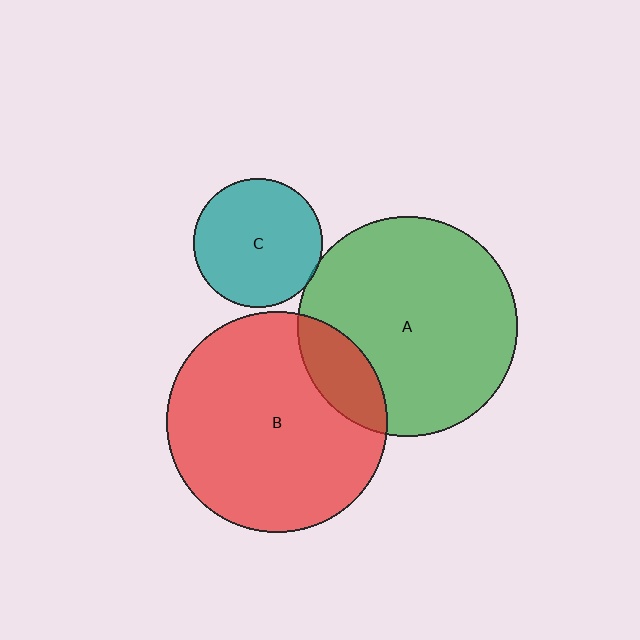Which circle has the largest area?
Circle B (red).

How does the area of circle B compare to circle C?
Approximately 2.9 times.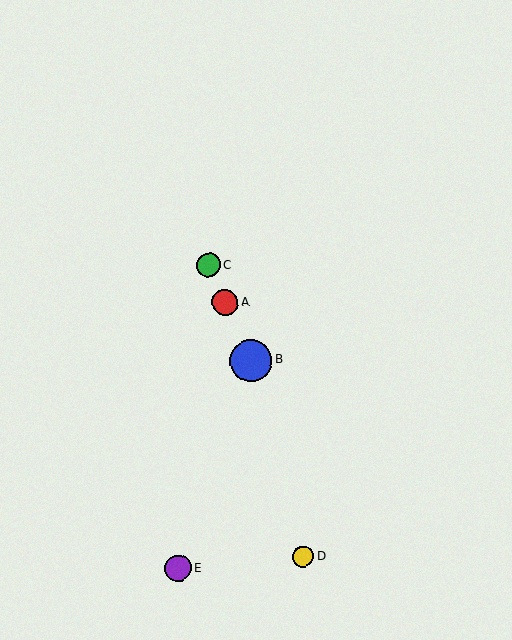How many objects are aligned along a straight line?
3 objects (A, B, C) are aligned along a straight line.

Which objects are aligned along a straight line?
Objects A, B, C are aligned along a straight line.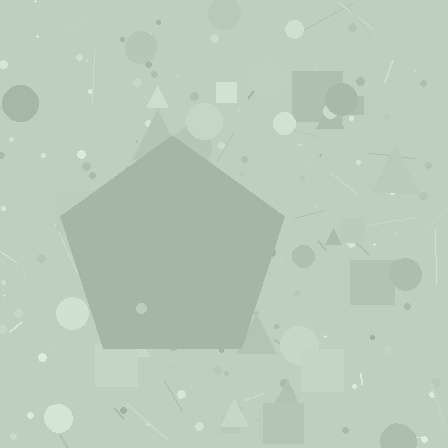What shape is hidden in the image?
A pentagon is hidden in the image.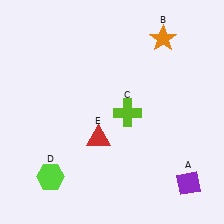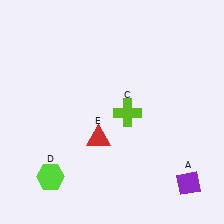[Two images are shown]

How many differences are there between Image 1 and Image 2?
There is 1 difference between the two images.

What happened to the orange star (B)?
The orange star (B) was removed in Image 2. It was in the top-right area of Image 1.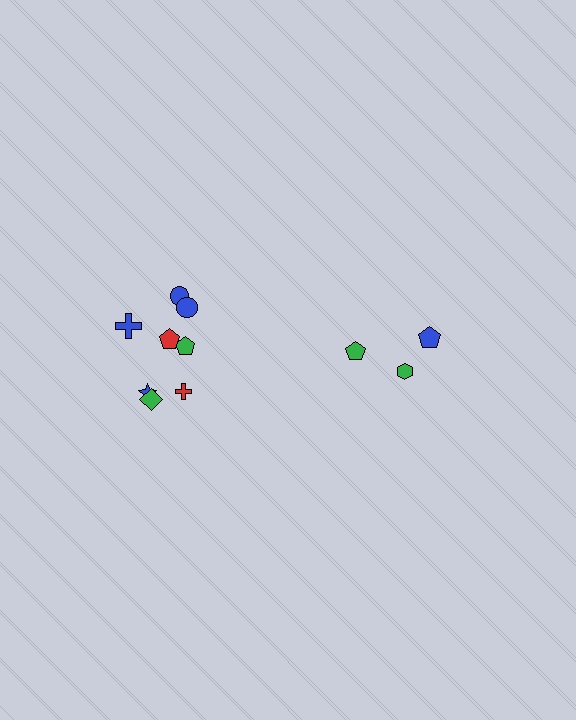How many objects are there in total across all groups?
There are 11 objects.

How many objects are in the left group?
There are 8 objects.